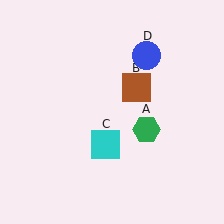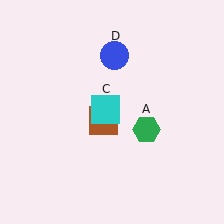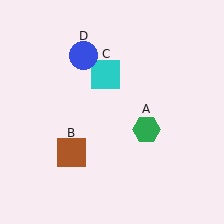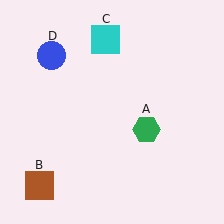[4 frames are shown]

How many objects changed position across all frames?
3 objects changed position: brown square (object B), cyan square (object C), blue circle (object D).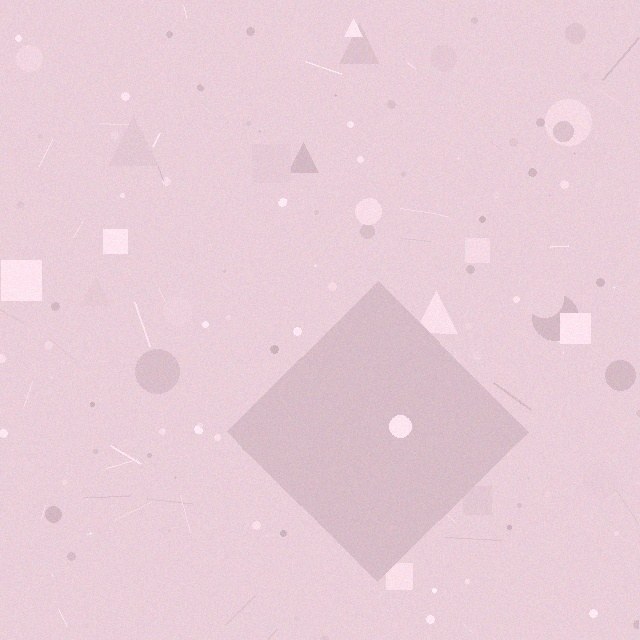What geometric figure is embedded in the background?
A diamond is embedded in the background.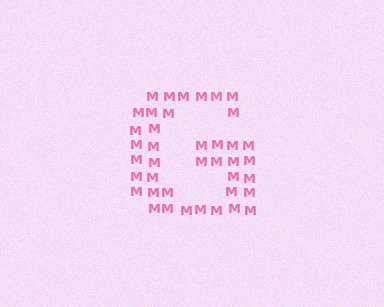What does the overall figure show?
The overall figure shows the letter G.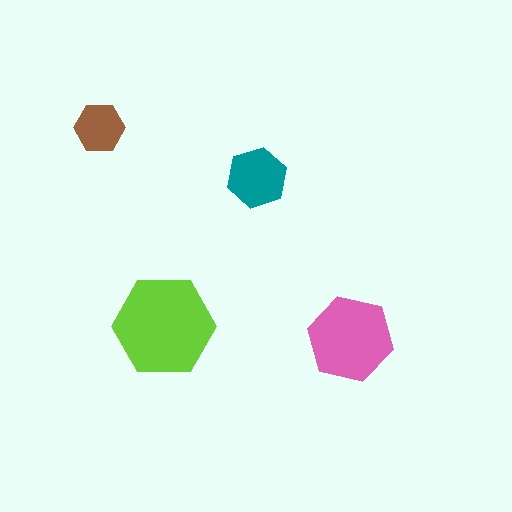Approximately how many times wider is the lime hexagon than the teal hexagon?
About 1.5 times wider.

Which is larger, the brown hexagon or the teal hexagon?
The teal one.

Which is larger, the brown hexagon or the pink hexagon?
The pink one.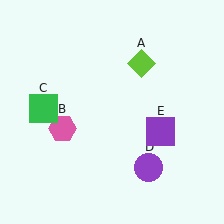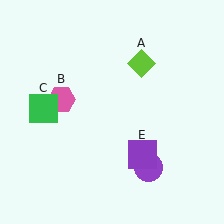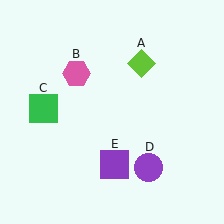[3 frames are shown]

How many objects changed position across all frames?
2 objects changed position: pink hexagon (object B), purple square (object E).